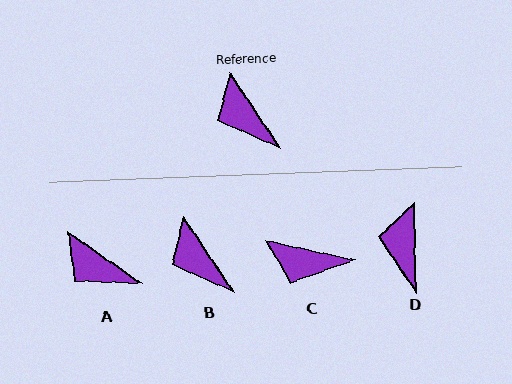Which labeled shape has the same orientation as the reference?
B.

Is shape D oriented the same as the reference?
No, it is off by about 32 degrees.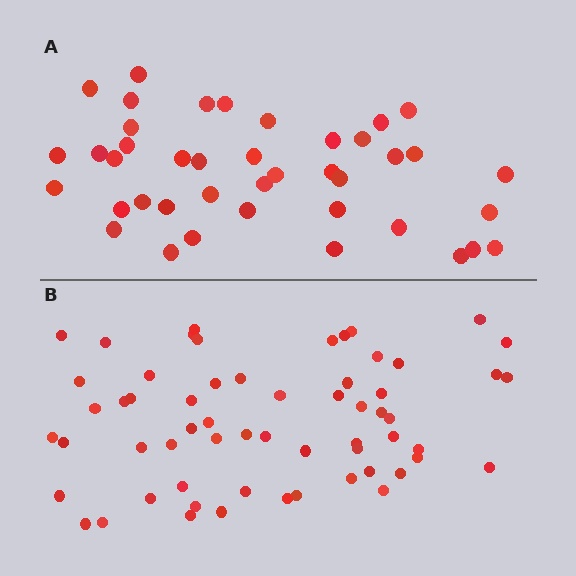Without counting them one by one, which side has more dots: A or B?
Region B (the bottom region) has more dots.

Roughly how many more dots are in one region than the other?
Region B has approximately 20 more dots than region A.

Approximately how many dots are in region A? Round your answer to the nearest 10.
About 40 dots. (The exact count is 41, which rounds to 40.)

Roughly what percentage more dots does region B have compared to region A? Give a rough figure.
About 45% more.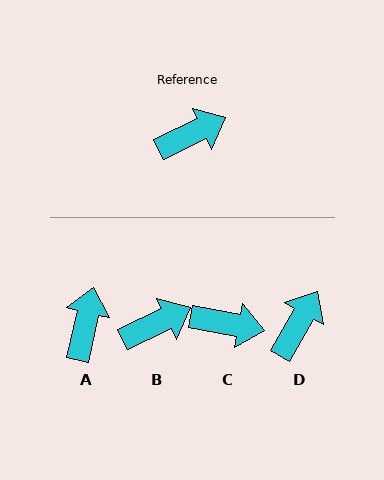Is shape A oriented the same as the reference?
No, it is off by about 52 degrees.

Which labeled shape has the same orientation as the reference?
B.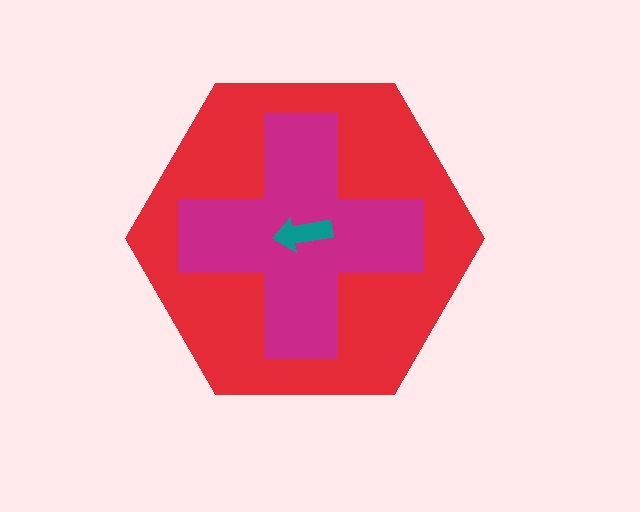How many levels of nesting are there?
3.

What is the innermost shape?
The teal arrow.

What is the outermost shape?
The red hexagon.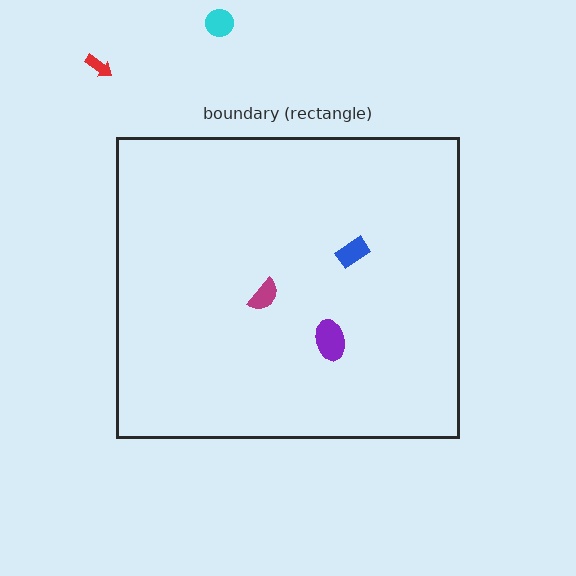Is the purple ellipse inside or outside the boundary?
Inside.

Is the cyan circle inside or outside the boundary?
Outside.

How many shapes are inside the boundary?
3 inside, 2 outside.